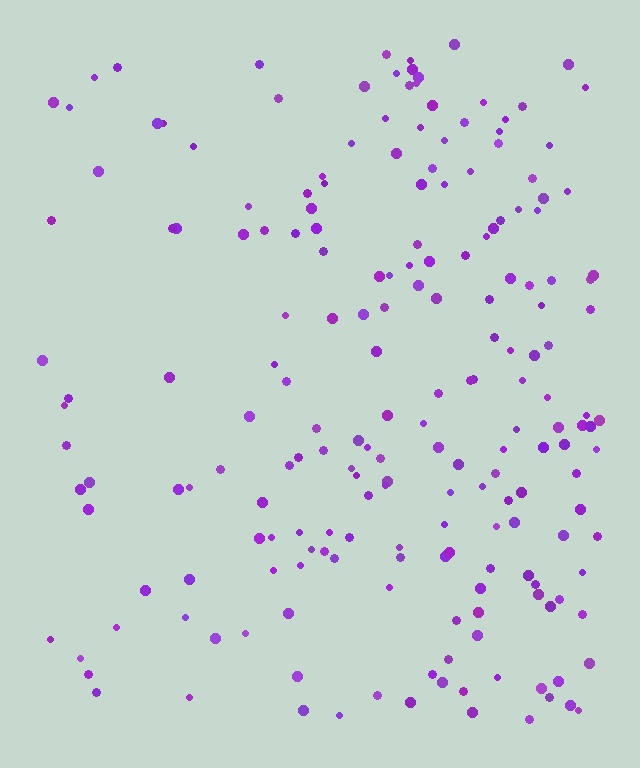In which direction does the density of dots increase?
From left to right, with the right side densest.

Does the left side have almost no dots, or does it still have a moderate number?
Still a moderate number, just noticeably fewer than the right.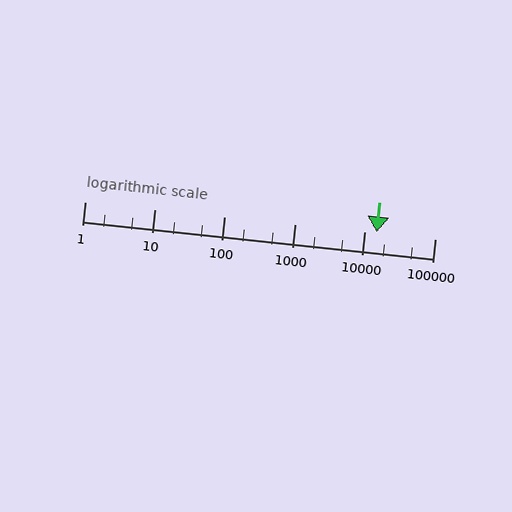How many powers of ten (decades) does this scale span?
The scale spans 5 decades, from 1 to 100000.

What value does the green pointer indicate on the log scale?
The pointer indicates approximately 15000.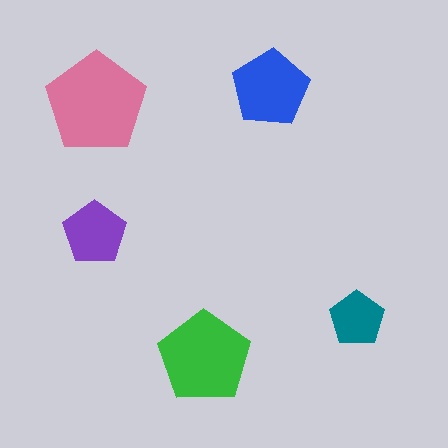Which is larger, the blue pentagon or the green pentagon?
The green one.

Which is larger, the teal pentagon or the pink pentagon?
The pink one.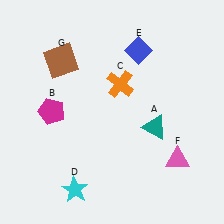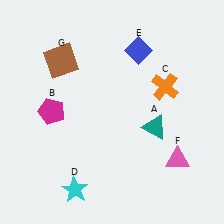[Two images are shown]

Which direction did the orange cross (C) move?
The orange cross (C) moved right.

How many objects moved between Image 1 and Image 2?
1 object moved between the two images.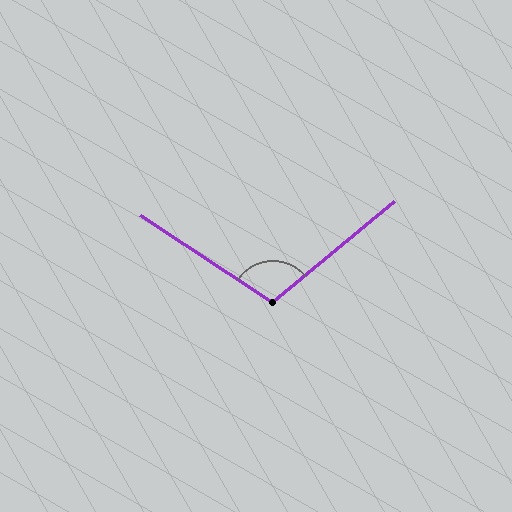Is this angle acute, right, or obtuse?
It is obtuse.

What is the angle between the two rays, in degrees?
Approximately 107 degrees.